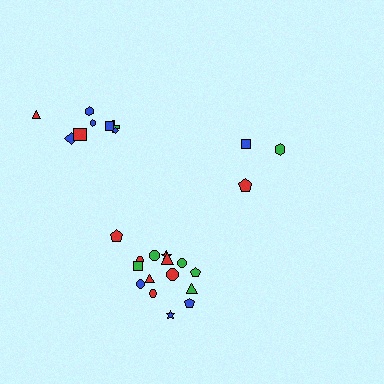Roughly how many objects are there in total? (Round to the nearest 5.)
Roughly 25 objects in total.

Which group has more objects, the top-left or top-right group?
The top-left group.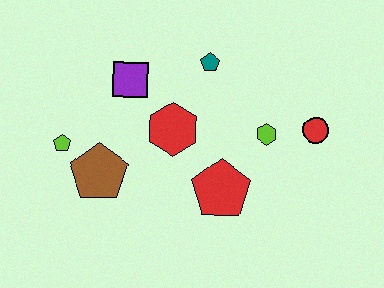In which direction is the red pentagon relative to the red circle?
The red pentagon is to the left of the red circle.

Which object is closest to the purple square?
The red hexagon is closest to the purple square.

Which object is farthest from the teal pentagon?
The lime pentagon is farthest from the teal pentagon.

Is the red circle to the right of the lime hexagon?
Yes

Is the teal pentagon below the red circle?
No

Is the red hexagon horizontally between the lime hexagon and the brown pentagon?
Yes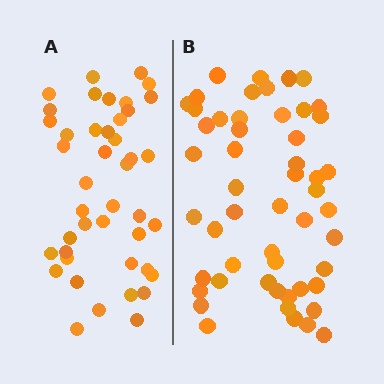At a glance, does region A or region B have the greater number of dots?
Region B (the right region) has more dots.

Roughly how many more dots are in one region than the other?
Region B has roughly 8 or so more dots than region A.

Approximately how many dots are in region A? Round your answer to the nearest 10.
About 40 dots. (The exact count is 43, which rounds to 40.)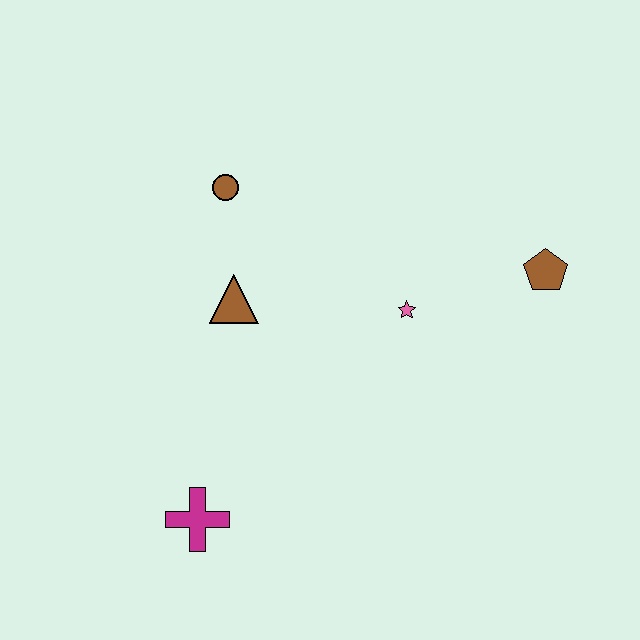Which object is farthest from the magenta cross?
The brown pentagon is farthest from the magenta cross.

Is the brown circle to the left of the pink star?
Yes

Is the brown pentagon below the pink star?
No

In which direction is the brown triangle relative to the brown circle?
The brown triangle is below the brown circle.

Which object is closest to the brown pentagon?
The pink star is closest to the brown pentagon.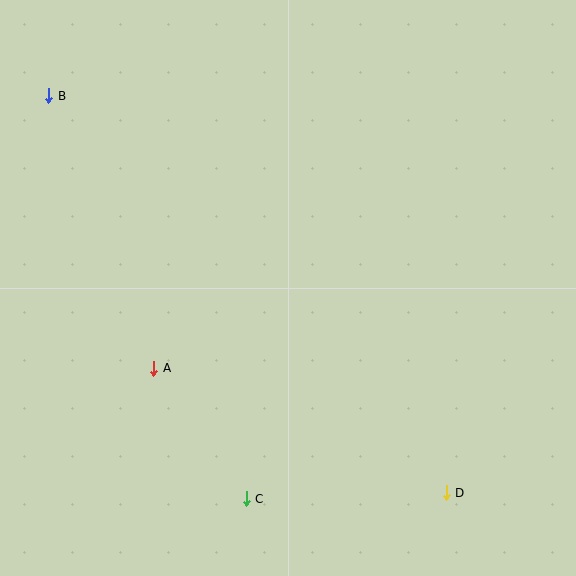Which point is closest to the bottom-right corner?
Point D is closest to the bottom-right corner.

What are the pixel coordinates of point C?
Point C is at (246, 499).